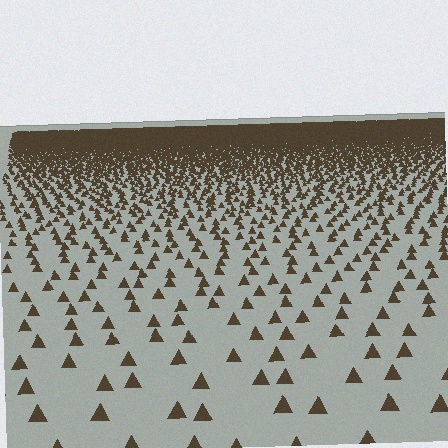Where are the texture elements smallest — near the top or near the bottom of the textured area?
Near the top.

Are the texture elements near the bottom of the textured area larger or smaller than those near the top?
Larger. Near the bottom, elements are closer to the viewer and appear at a bigger on-screen size.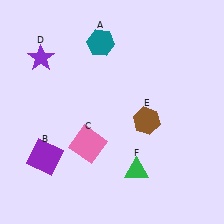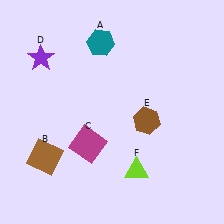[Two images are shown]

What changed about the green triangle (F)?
In Image 1, F is green. In Image 2, it changed to lime.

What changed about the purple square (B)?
In Image 1, B is purple. In Image 2, it changed to brown.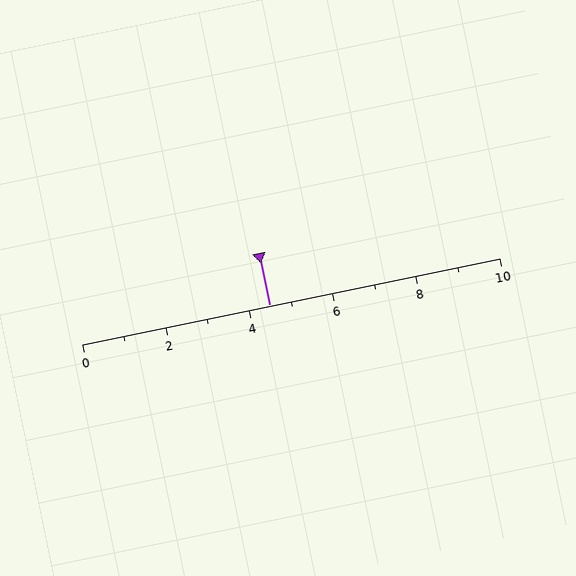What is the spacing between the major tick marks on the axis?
The major ticks are spaced 2 apart.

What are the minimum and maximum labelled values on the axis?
The axis runs from 0 to 10.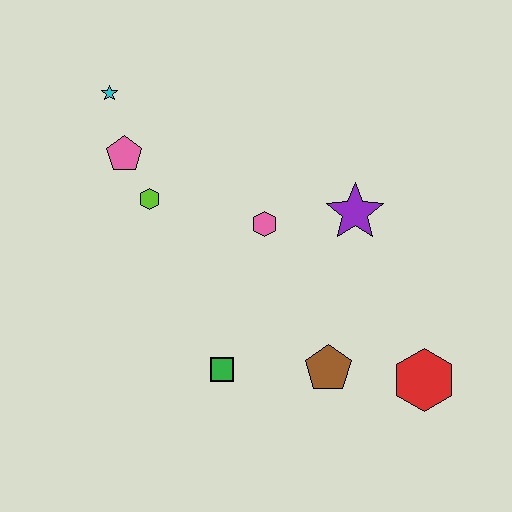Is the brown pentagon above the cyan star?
No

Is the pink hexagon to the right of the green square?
Yes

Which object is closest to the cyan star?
The pink pentagon is closest to the cyan star.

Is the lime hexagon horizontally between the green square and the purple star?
No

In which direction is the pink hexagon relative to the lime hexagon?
The pink hexagon is to the right of the lime hexagon.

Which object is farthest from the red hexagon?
The cyan star is farthest from the red hexagon.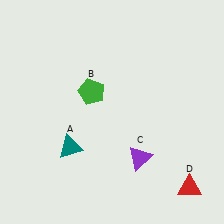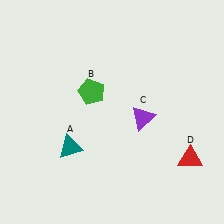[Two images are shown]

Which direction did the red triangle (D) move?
The red triangle (D) moved up.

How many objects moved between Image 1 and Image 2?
2 objects moved between the two images.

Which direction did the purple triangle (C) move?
The purple triangle (C) moved up.